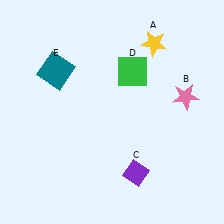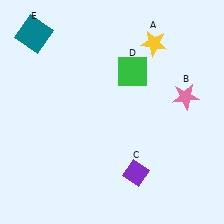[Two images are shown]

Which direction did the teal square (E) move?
The teal square (E) moved up.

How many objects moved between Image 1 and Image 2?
1 object moved between the two images.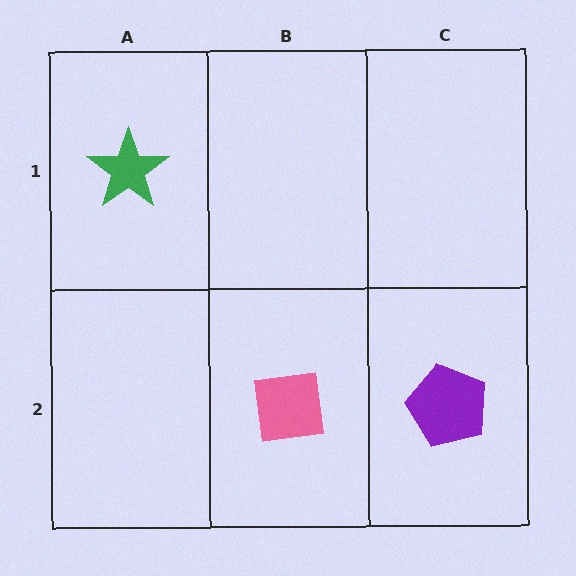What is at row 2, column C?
A purple pentagon.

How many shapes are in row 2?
2 shapes.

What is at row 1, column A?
A green star.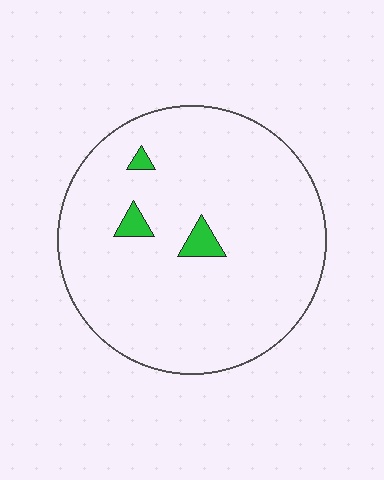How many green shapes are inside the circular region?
3.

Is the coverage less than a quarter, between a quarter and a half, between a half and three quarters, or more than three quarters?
Less than a quarter.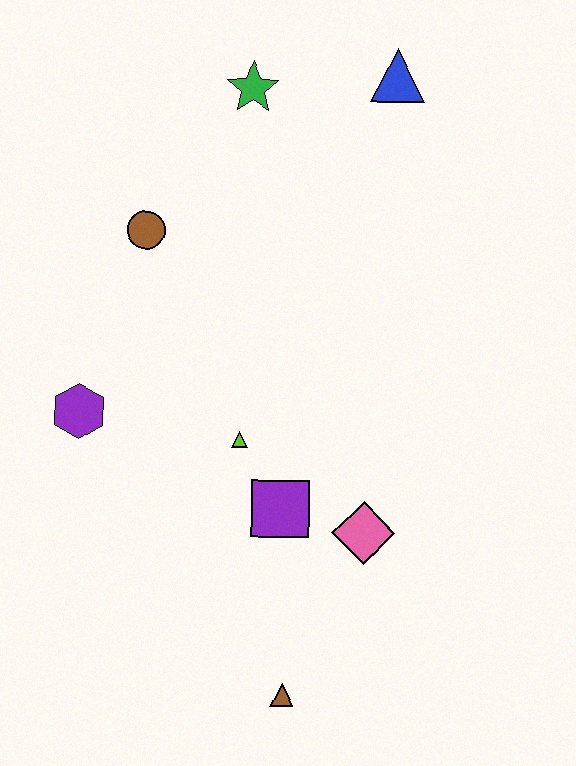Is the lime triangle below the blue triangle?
Yes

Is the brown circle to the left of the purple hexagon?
No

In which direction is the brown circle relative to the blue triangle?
The brown circle is to the left of the blue triangle.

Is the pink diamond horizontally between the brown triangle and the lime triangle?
No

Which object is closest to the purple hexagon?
The lime triangle is closest to the purple hexagon.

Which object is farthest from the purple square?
The blue triangle is farthest from the purple square.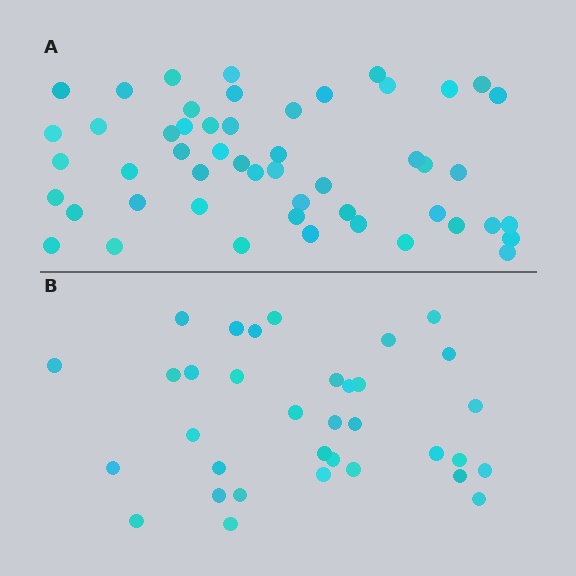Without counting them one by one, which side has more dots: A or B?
Region A (the top region) has more dots.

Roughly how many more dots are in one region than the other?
Region A has approximately 15 more dots than region B.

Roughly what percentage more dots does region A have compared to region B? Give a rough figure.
About 50% more.